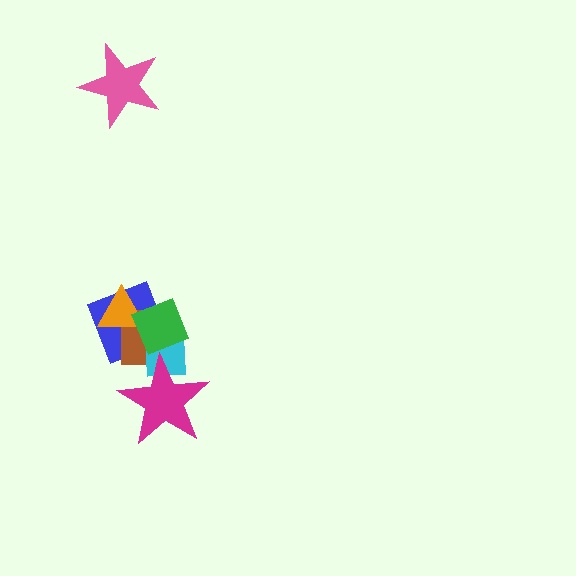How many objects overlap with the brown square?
5 objects overlap with the brown square.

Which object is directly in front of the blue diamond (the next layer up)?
The brown square is directly in front of the blue diamond.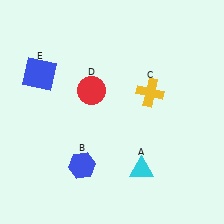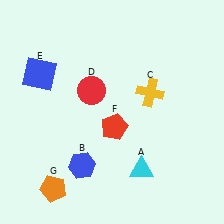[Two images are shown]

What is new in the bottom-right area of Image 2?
A red pentagon (F) was added in the bottom-right area of Image 2.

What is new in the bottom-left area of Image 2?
An orange pentagon (G) was added in the bottom-left area of Image 2.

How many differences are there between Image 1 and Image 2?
There are 2 differences between the two images.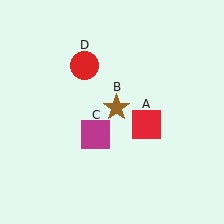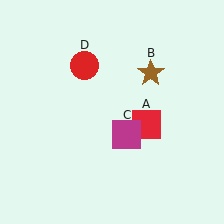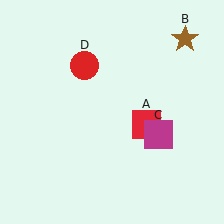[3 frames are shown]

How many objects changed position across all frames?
2 objects changed position: brown star (object B), magenta square (object C).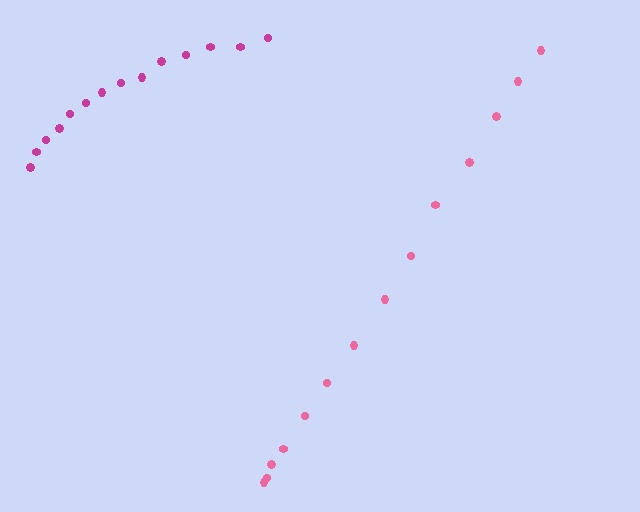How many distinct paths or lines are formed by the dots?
There are 2 distinct paths.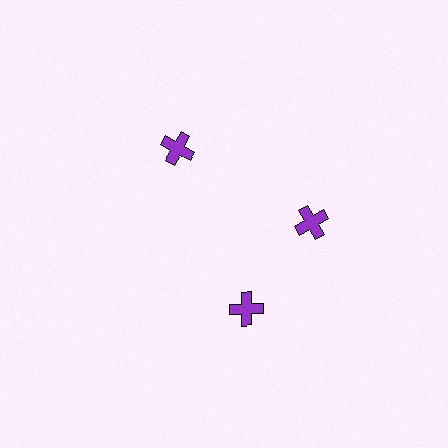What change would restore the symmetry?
The symmetry would be restored by rotating it back into even spacing with its neighbors so that all 3 crosses sit at equal angles and equal distance from the center.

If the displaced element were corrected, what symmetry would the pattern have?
It would have 3-fold rotational symmetry — the pattern would map onto itself every 120 degrees.